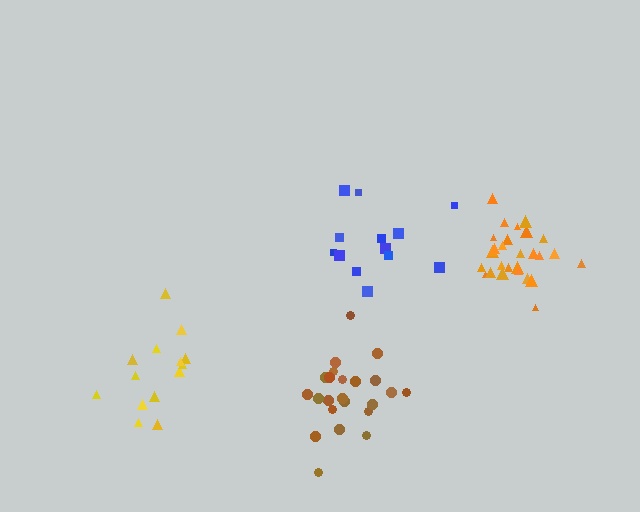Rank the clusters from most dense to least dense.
orange, brown, yellow, blue.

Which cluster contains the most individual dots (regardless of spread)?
Orange (28).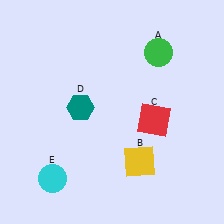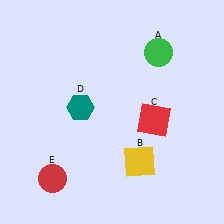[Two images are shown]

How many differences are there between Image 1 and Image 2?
There is 1 difference between the two images.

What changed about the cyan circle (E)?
In Image 1, E is cyan. In Image 2, it changed to red.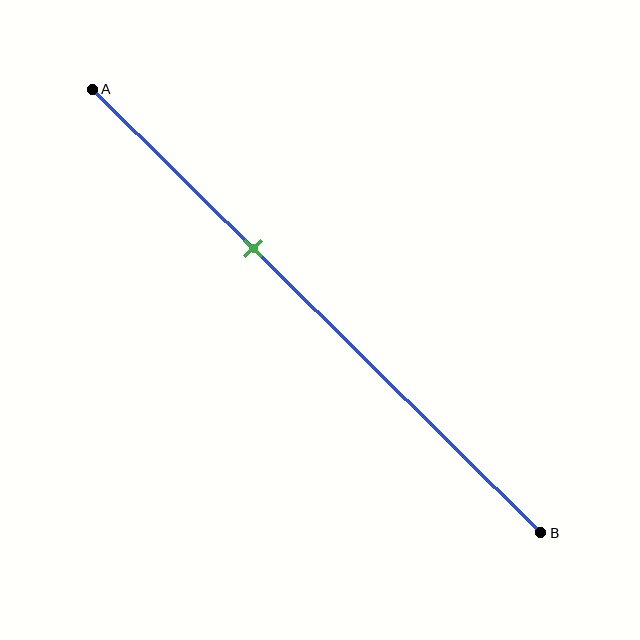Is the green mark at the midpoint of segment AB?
No, the mark is at about 35% from A, not at the 50% midpoint.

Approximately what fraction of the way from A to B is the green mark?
The green mark is approximately 35% of the way from A to B.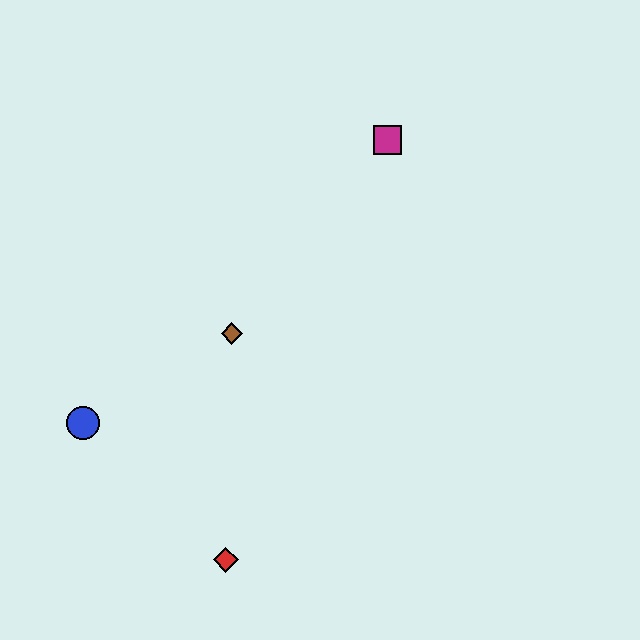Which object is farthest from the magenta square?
The red diamond is farthest from the magenta square.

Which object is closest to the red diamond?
The blue circle is closest to the red diamond.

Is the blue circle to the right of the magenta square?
No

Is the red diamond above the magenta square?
No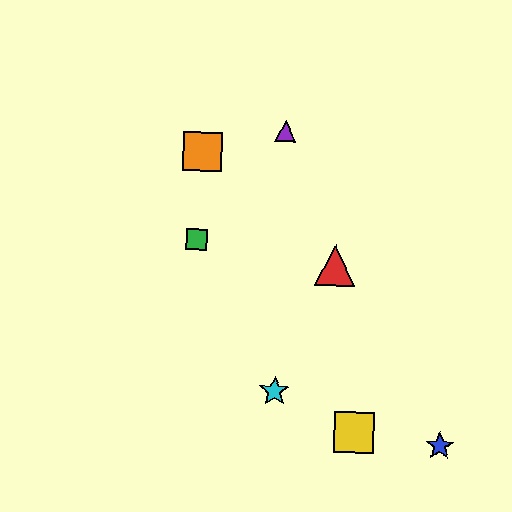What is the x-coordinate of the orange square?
The orange square is at x≈203.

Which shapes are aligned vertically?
The purple triangle, the cyan star are aligned vertically.